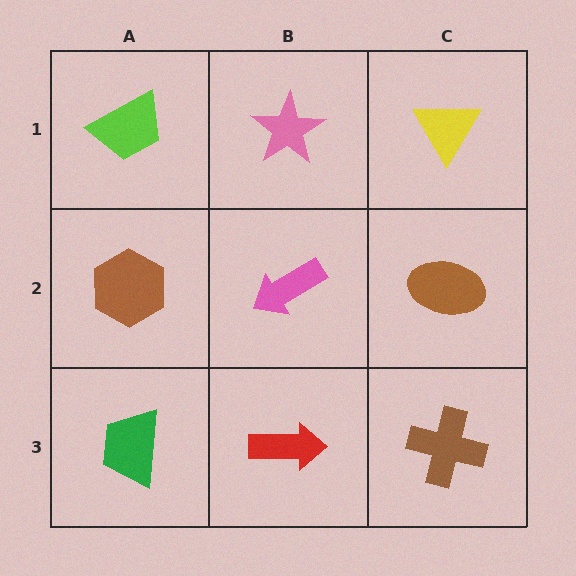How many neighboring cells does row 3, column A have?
2.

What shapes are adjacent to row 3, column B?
A pink arrow (row 2, column B), a green trapezoid (row 3, column A), a brown cross (row 3, column C).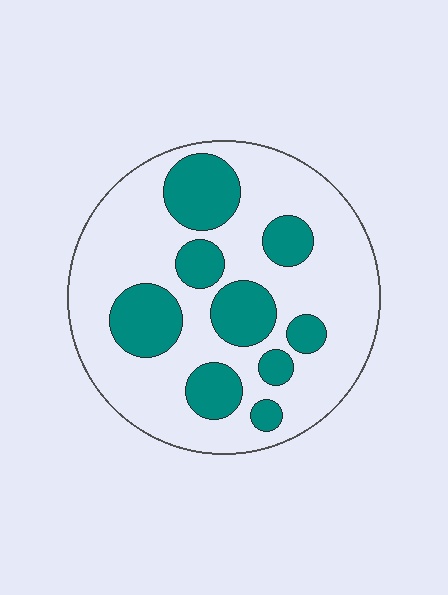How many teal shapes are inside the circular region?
9.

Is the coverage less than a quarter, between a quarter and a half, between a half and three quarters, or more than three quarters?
Between a quarter and a half.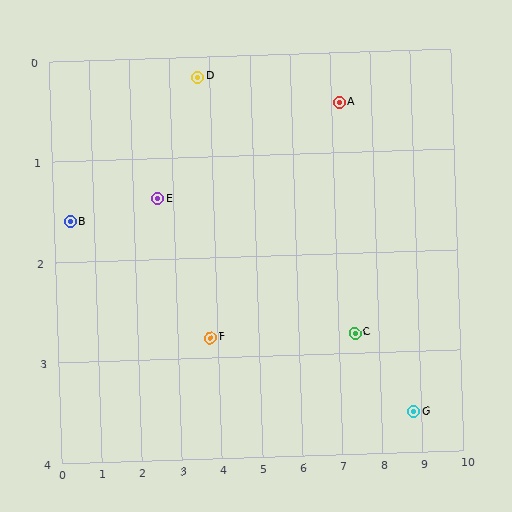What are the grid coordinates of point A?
Point A is at approximately (7.2, 0.5).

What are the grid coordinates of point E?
Point E is at approximately (2.6, 1.4).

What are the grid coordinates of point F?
Point F is at approximately (3.8, 2.8).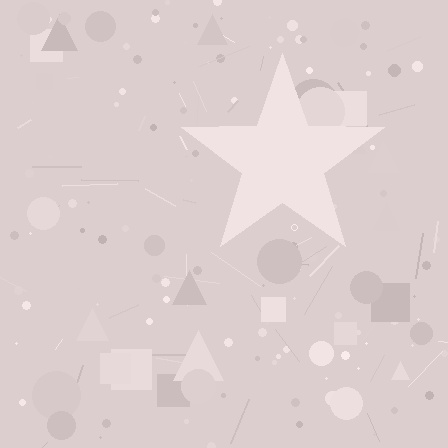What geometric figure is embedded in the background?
A star is embedded in the background.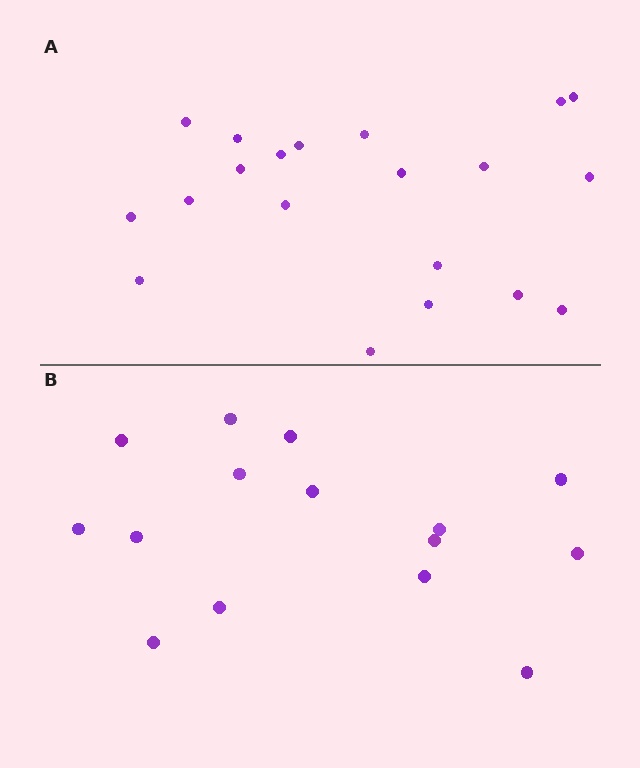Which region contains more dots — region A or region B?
Region A (the top region) has more dots.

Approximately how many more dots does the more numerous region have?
Region A has about 5 more dots than region B.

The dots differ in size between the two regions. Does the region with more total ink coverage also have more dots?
No. Region B has more total ink coverage because its dots are larger, but region A actually contains more individual dots. Total area can be misleading — the number of items is what matters here.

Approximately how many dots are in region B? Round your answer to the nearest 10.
About 20 dots. (The exact count is 15, which rounds to 20.)